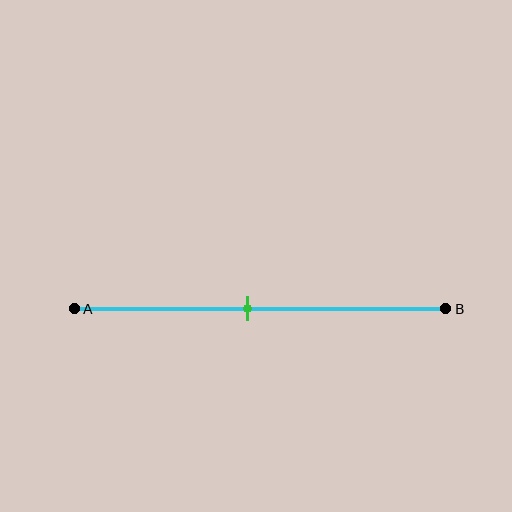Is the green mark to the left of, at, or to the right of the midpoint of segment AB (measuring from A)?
The green mark is to the left of the midpoint of segment AB.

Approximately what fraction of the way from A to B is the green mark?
The green mark is approximately 45% of the way from A to B.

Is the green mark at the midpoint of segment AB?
No, the mark is at about 45% from A, not at the 50% midpoint.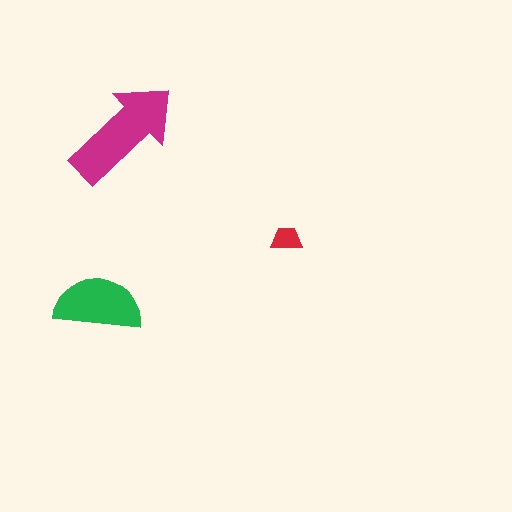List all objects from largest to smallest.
The magenta arrow, the green semicircle, the red trapezoid.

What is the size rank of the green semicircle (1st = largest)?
2nd.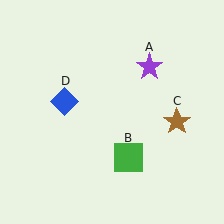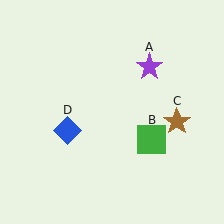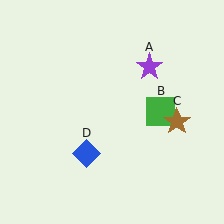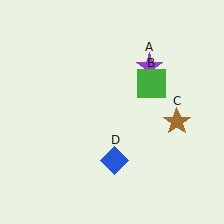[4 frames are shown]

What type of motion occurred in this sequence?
The green square (object B), blue diamond (object D) rotated counterclockwise around the center of the scene.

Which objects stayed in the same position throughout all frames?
Purple star (object A) and brown star (object C) remained stationary.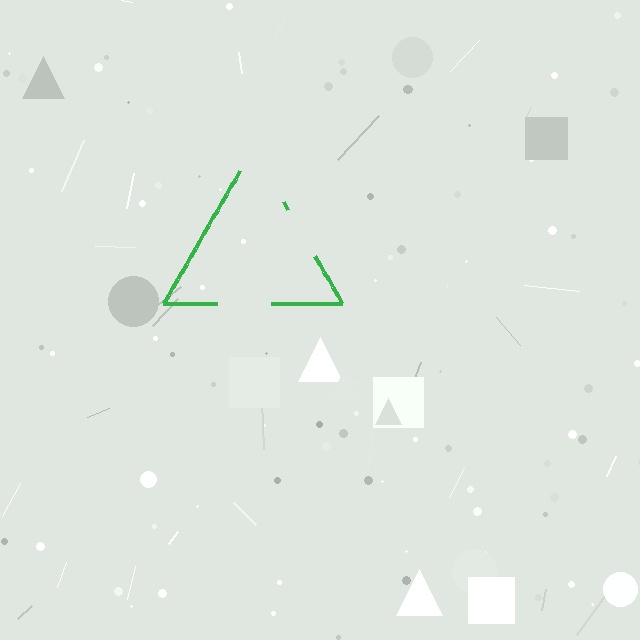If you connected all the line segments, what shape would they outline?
They would outline a triangle.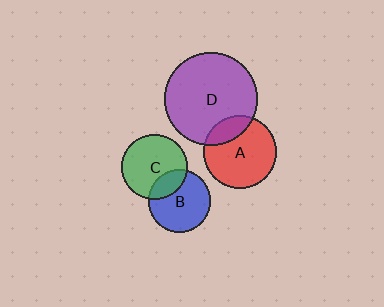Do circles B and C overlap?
Yes.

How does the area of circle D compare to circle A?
Approximately 1.6 times.